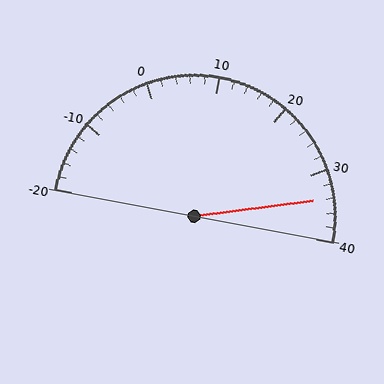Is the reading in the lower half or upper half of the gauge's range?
The reading is in the upper half of the range (-20 to 40).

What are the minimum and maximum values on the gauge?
The gauge ranges from -20 to 40.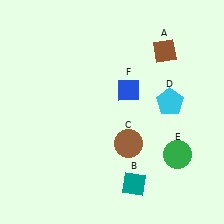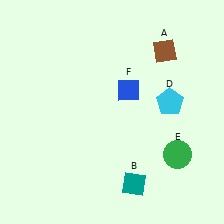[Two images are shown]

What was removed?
The brown circle (C) was removed in Image 2.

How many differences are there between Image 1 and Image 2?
There is 1 difference between the two images.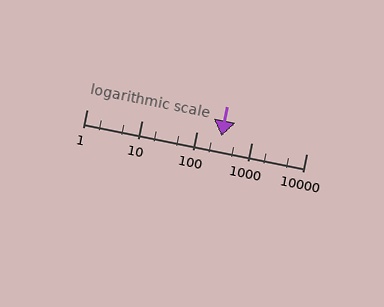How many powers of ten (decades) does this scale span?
The scale spans 4 decades, from 1 to 10000.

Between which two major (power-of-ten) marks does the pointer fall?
The pointer is between 100 and 1000.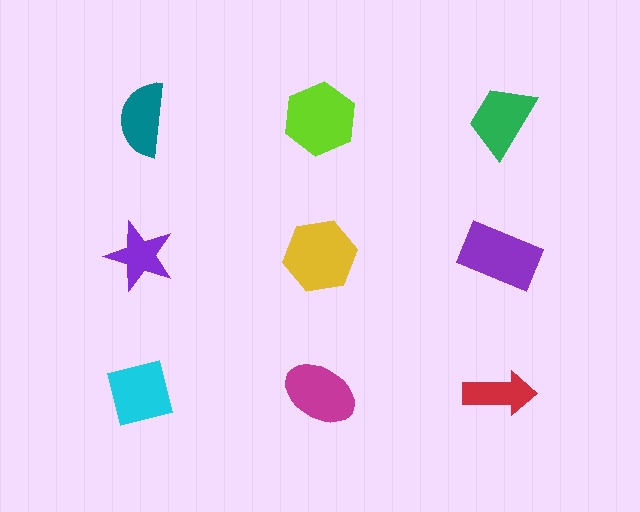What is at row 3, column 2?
A magenta ellipse.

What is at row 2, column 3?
A purple rectangle.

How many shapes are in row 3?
3 shapes.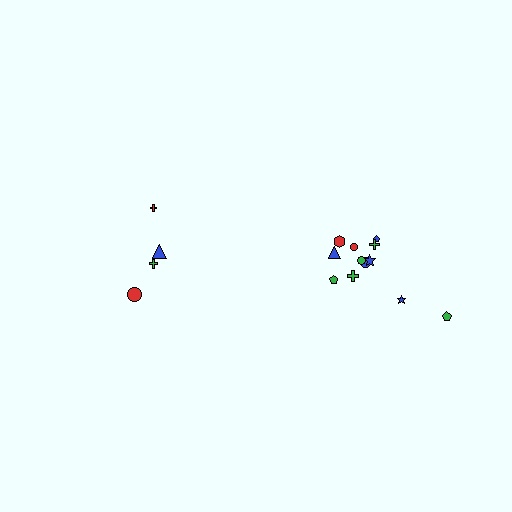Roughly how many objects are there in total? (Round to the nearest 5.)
Roughly 15 objects in total.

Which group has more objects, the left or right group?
The right group.